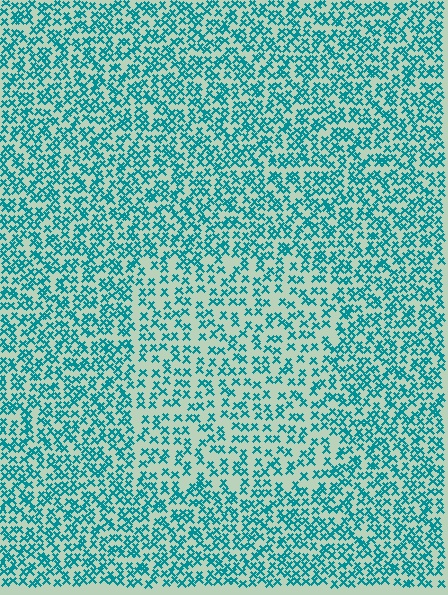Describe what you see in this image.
The image contains small teal elements arranged at two different densities. A rectangle-shaped region is visible where the elements are less densely packed than the surrounding area.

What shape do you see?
I see a rectangle.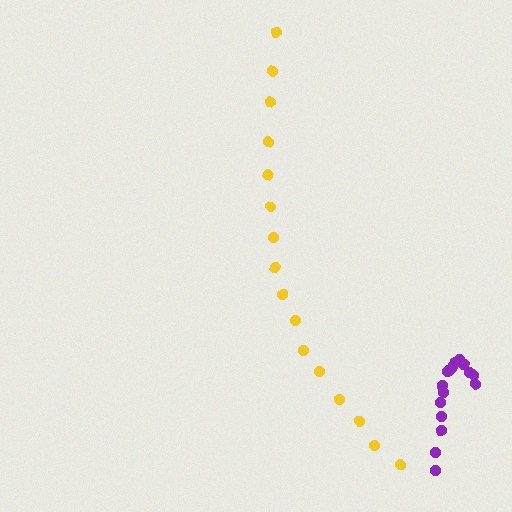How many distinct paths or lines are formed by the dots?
There are 2 distinct paths.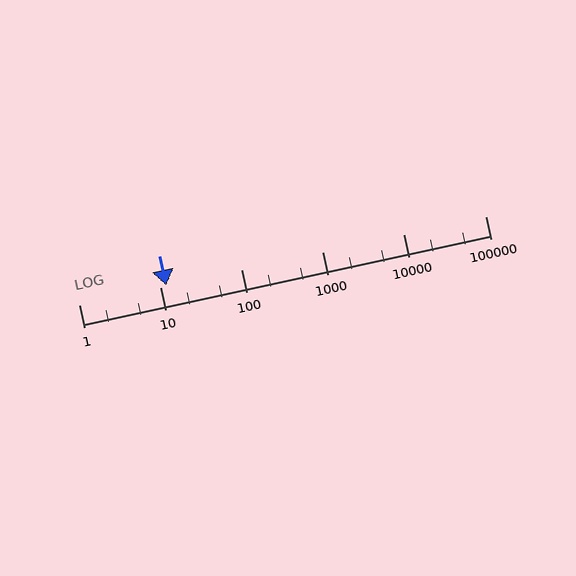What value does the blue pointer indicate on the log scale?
The pointer indicates approximately 12.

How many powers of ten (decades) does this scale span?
The scale spans 5 decades, from 1 to 100000.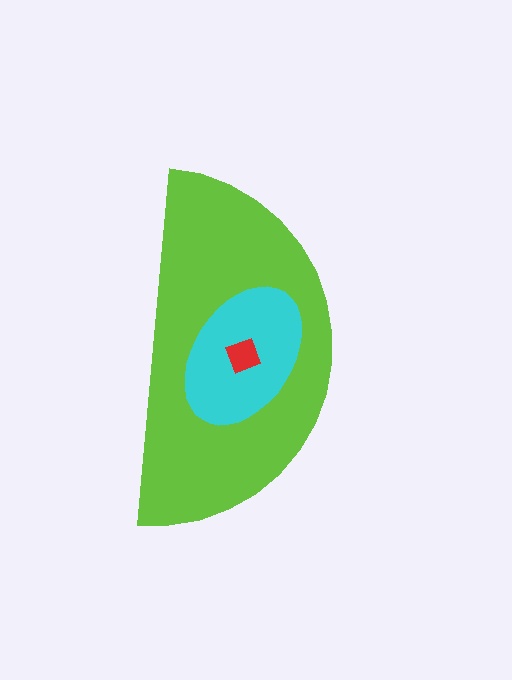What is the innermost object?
The red diamond.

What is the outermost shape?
The lime semicircle.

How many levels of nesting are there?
3.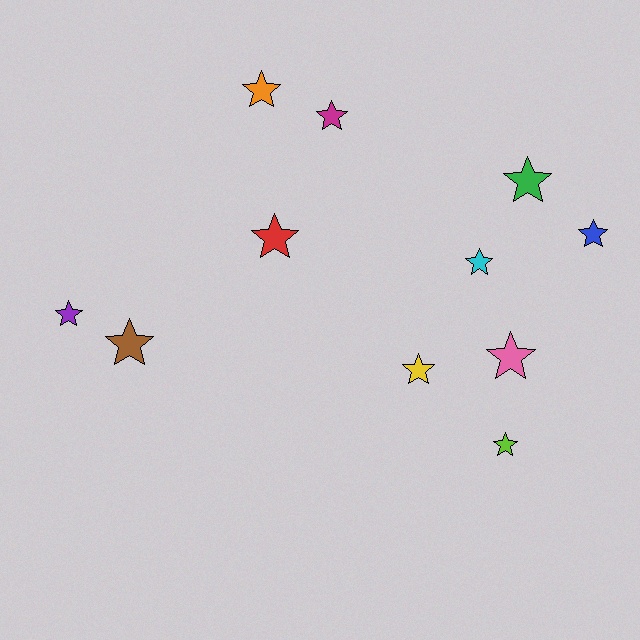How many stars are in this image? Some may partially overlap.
There are 11 stars.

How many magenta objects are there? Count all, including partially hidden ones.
There is 1 magenta object.